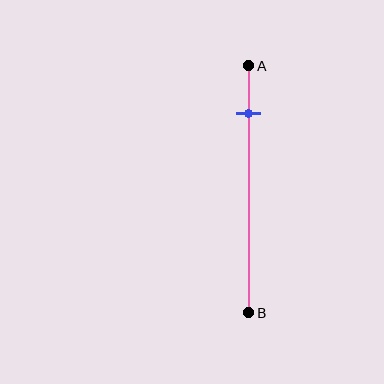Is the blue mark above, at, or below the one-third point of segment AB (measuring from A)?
The blue mark is above the one-third point of segment AB.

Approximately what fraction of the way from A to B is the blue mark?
The blue mark is approximately 20% of the way from A to B.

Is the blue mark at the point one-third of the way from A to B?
No, the mark is at about 20% from A, not at the 33% one-third point.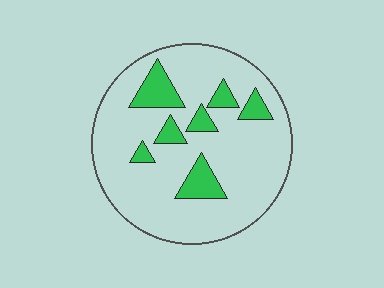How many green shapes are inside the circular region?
7.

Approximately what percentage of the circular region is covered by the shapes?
Approximately 15%.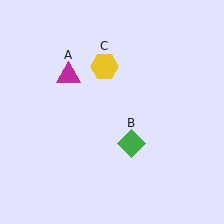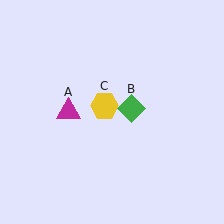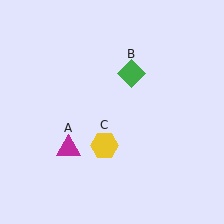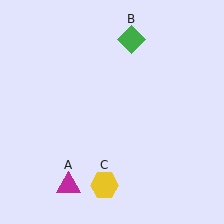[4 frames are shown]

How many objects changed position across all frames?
3 objects changed position: magenta triangle (object A), green diamond (object B), yellow hexagon (object C).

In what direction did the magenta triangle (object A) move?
The magenta triangle (object A) moved down.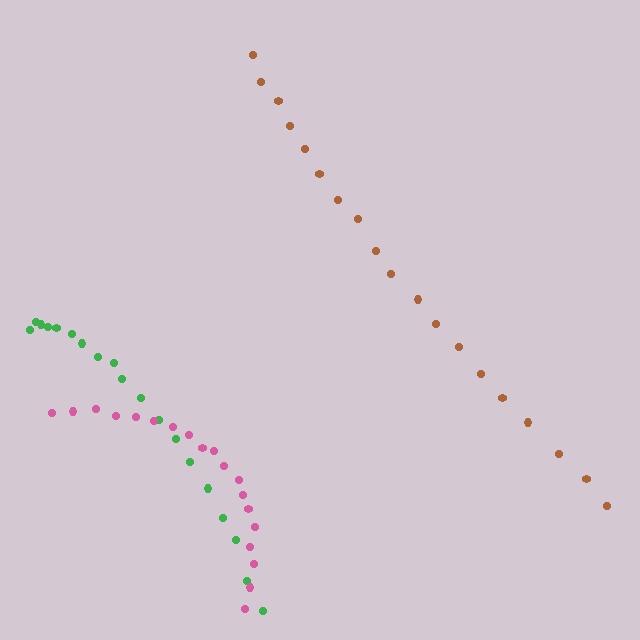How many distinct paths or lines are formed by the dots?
There are 3 distinct paths.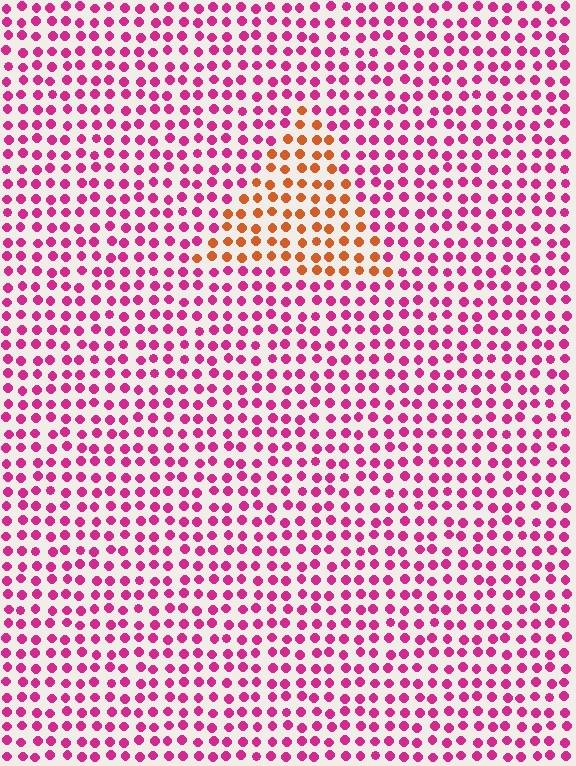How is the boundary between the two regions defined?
The boundary is defined purely by a slight shift in hue (about 55 degrees). Spacing, size, and orientation are identical on both sides.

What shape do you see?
I see a triangle.